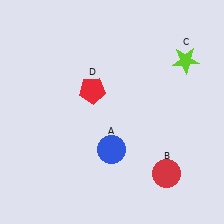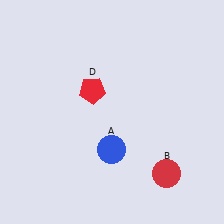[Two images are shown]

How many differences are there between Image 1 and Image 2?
There is 1 difference between the two images.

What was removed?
The lime star (C) was removed in Image 2.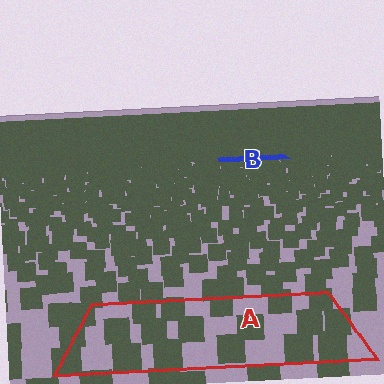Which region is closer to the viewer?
Region A is closer. The texture elements there are larger and more spread out.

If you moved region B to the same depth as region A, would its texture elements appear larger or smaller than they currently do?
They would appear larger. At a closer depth, the same texture elements are projected at a bigger on-screen size.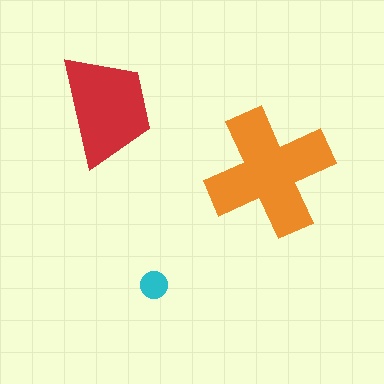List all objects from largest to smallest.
The orange cross, the red trapezoid, the cyan circle.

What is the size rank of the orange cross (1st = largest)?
1st.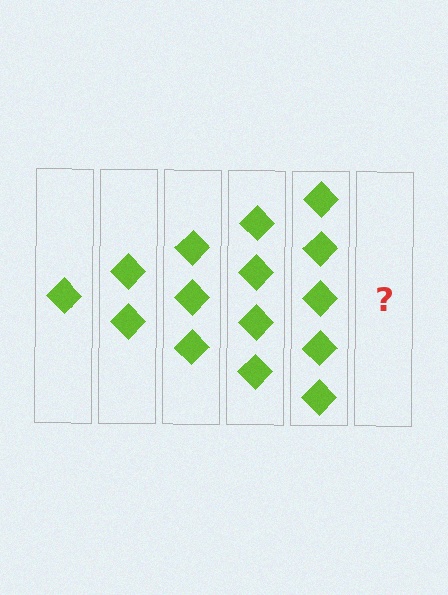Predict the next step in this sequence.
The next step is 6 diamonds.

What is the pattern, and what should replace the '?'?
The pattern is that each step adds one more diamond. The '?' should be 6 diamonds.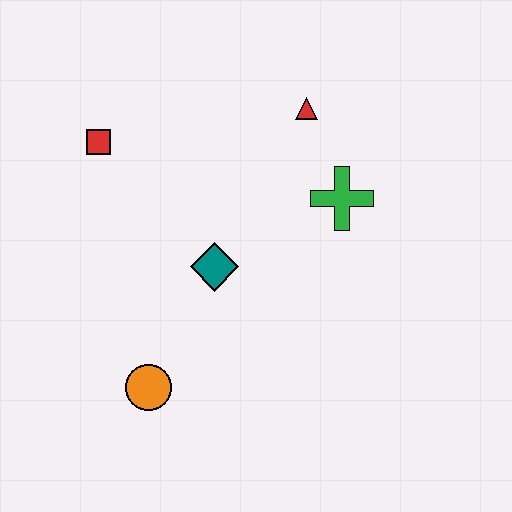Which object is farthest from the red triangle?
The orange circle is farthest from the red triangle.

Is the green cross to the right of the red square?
Yes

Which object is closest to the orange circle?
The teal diamond is closest to the orange circle.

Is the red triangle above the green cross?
Yes